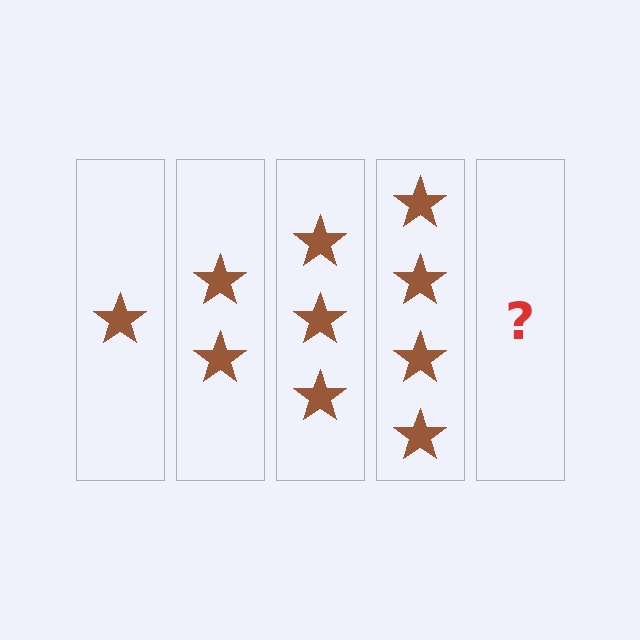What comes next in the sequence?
The next element should be 5 stars.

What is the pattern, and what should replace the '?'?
The pattern is that each step adds one more star. The '?' should be 5 stars.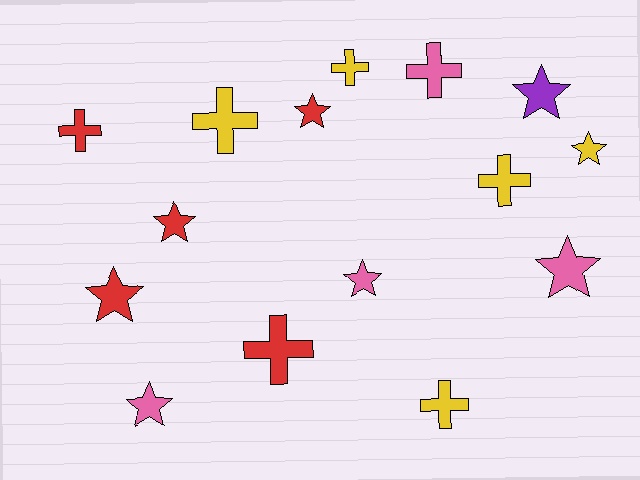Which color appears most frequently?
Yellow, with 5 objects.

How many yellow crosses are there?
There are 4 yellow crosses.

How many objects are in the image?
There are 15 objects.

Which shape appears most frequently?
Star, with 8 objects.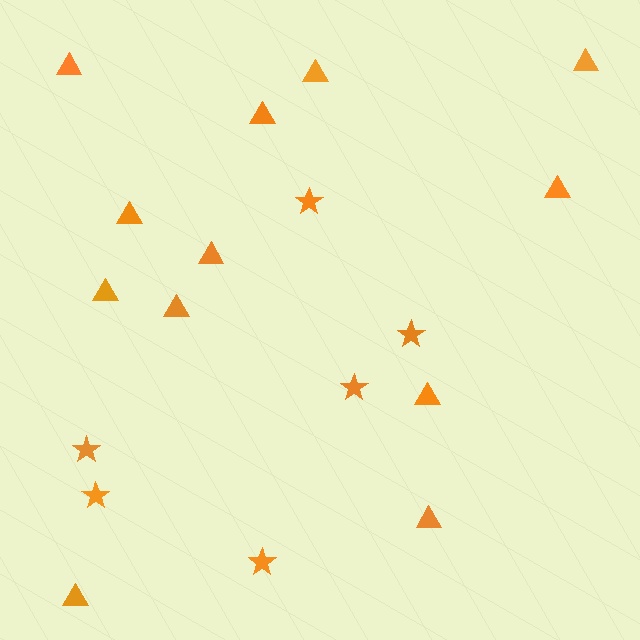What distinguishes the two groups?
There are 2 groups: one group of stars (6) and one group of triangles (12).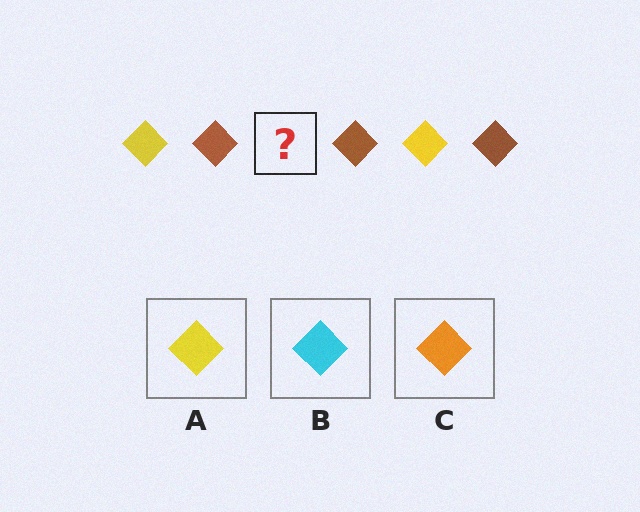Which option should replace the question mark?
Option A.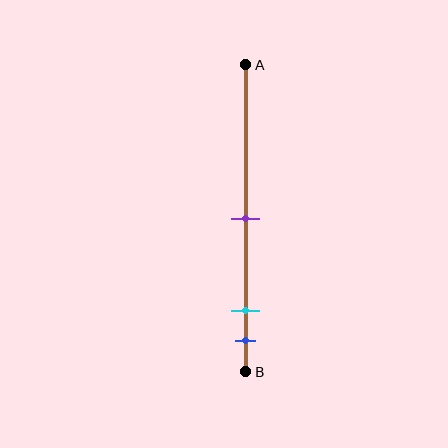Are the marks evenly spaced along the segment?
No, the marks are not evenly spaced.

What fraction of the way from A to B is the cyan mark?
The cyan mark is approximately 80% (0.8) of the way from A to B.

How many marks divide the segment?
There are 3 marks dividing the segment.